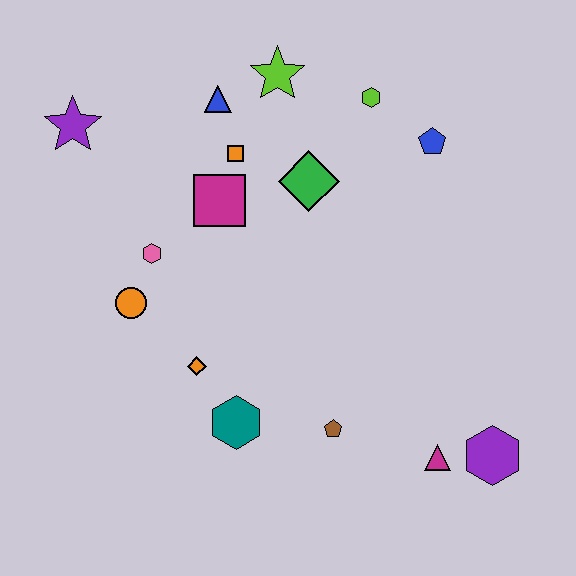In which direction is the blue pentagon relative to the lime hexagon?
The blue pentagon is to the right of the lime hexagon.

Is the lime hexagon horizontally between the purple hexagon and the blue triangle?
Yes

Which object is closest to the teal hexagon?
The orange diamond is closest to the teal hexagon.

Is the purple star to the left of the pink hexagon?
Yes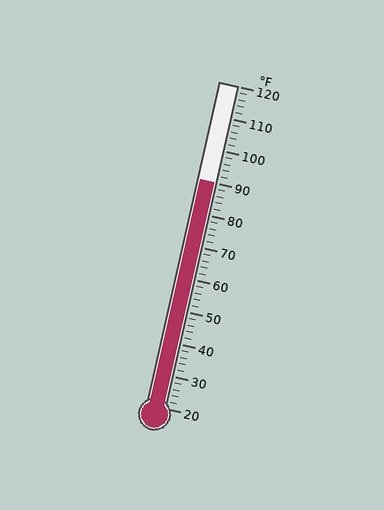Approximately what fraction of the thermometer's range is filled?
The thermometer is filled to approximately 70% of its range.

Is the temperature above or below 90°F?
The temperature is at 90°F.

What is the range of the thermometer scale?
The thermometer scale ranges from 20°F to 120°F.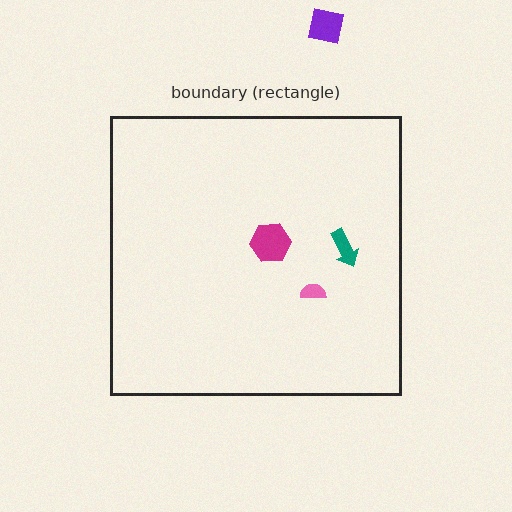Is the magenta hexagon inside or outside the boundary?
Inside.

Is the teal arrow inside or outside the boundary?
Inside.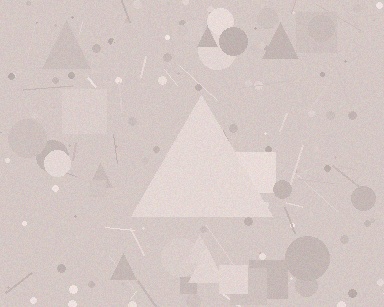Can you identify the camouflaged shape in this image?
The camouflaged shape is a triangle.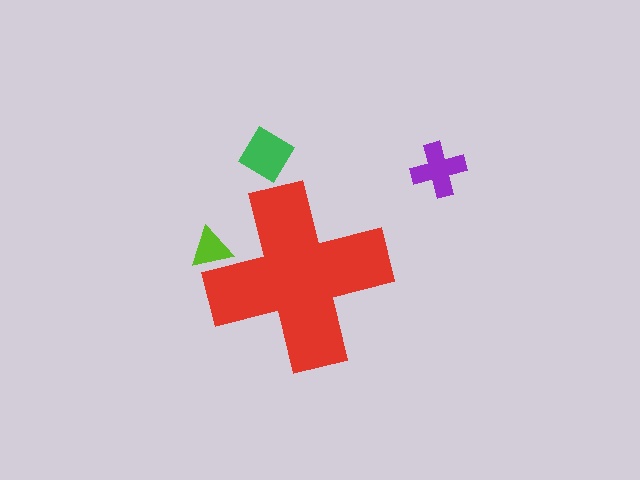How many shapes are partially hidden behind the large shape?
1 shape is partially hidden.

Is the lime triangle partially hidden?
Yes, the lime triangle is partially hidden behind the red cross.